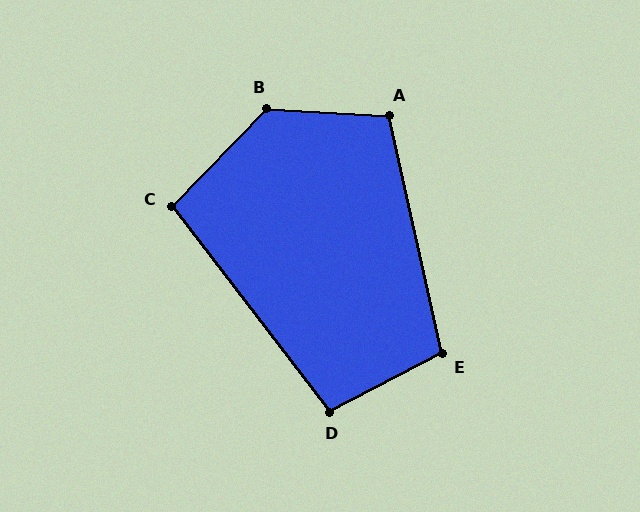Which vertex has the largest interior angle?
B, at approximately 131 degrees.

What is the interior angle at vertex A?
Approximately 106 degrees (obtuse).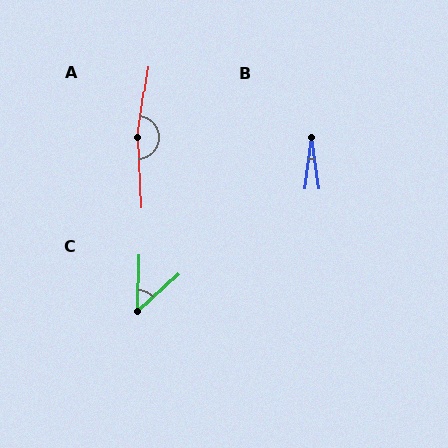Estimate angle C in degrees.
Approximately 46 degrees.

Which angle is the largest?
A, at approximately 168 degrees.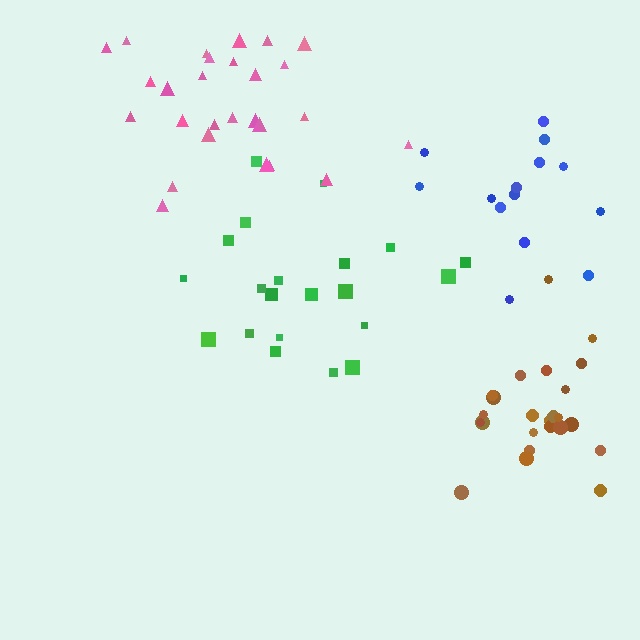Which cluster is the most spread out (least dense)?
Green.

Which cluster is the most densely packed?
Pink.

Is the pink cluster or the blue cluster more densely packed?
Pink.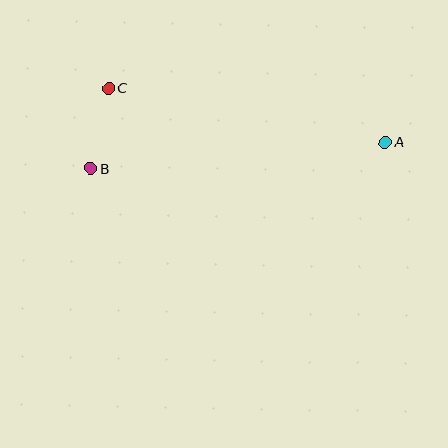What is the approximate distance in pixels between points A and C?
The distance between A and C is approximately 282 pixels.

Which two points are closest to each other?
Points B and C are closest to each other.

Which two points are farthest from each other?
Points A and B are farthest from each other.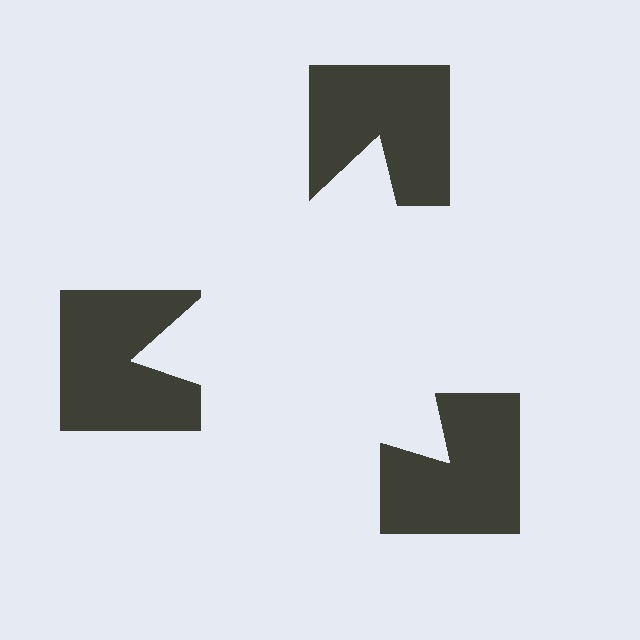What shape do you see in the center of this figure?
An illusory triangle — its edges are inferred from the aligned wedge cuts in the notched squares, not physically drawn.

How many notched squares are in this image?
There are 3 — one at each vertex of the illusory triangle.